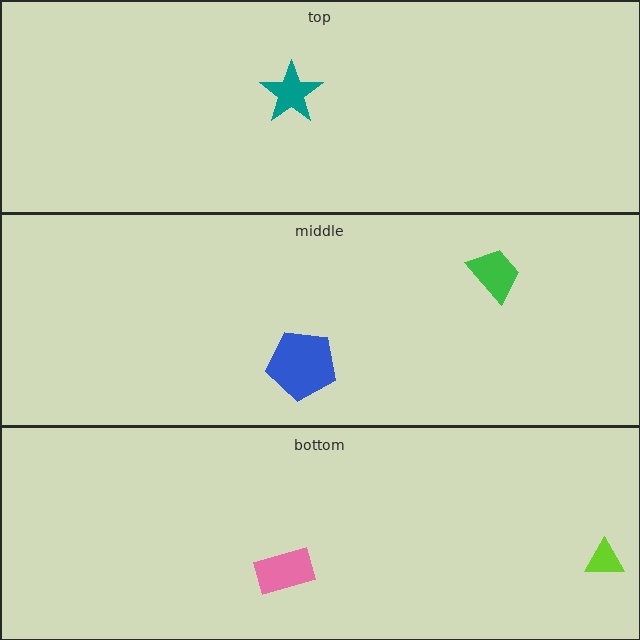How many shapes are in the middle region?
2.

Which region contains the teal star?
The top region.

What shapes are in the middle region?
The blue pentagon, the green trapezoid.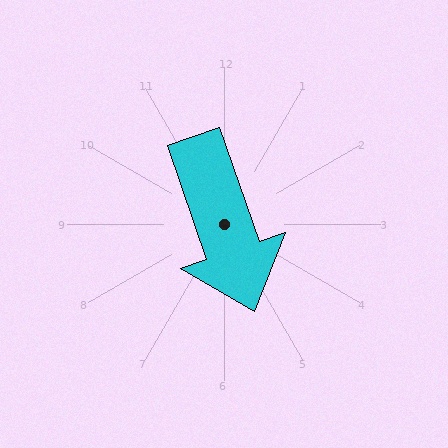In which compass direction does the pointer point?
South.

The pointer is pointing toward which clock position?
Roughly 5 o'clock.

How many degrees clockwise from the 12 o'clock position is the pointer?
Approximately 161 degrees.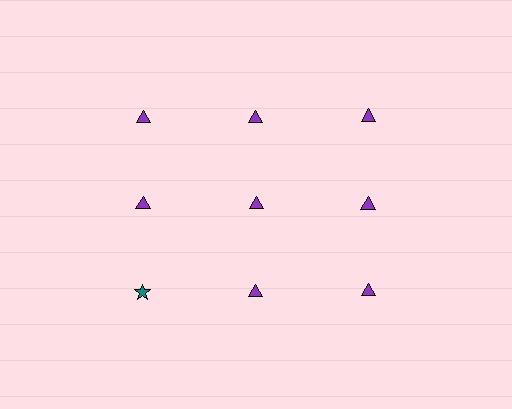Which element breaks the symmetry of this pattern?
The teal star in the third row, leftmost column breaks the symmetry. All other shapes are purple triangles.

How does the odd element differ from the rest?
It differs in both color (teal instead of purple) and shape (star instead of triangle).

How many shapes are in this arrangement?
There are 9 shapes arranged in a grid pattern.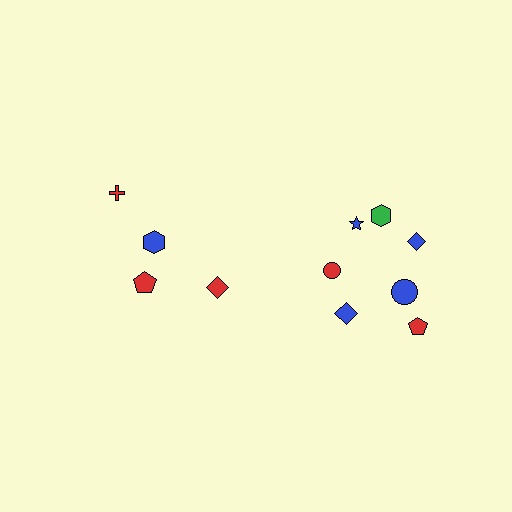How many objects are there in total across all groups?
There are 11 objects.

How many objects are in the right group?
There are 7 objects.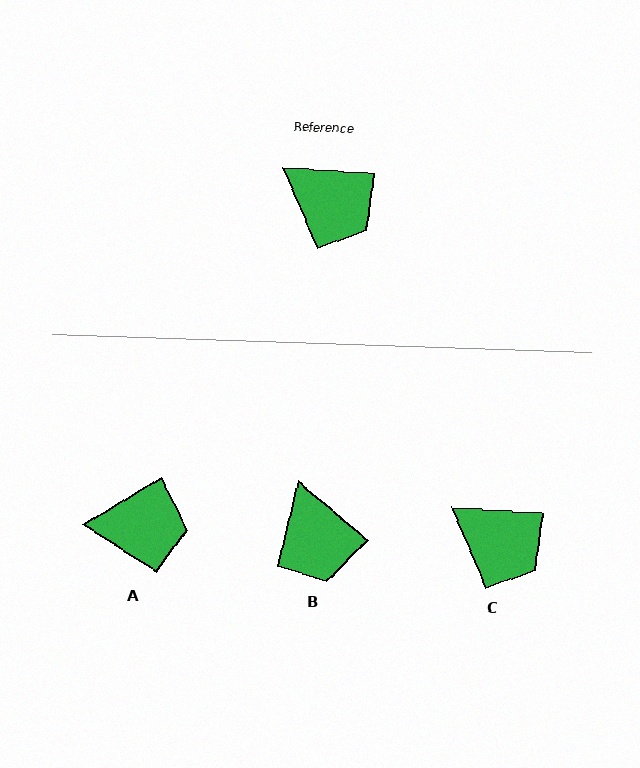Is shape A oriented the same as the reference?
No, it is off by about 34 degrees.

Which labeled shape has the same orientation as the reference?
C.